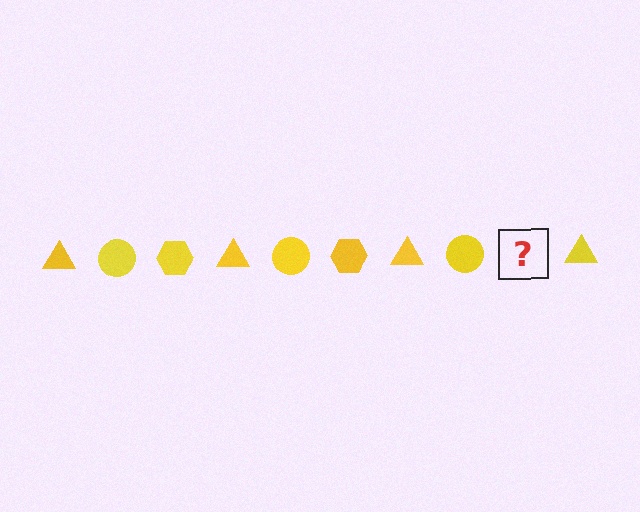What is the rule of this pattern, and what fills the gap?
The rule is that the pattern cycles through triangle, circle, hexagon shapes in yellow. The gap should be filled with a yellow hexagon.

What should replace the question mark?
The question mark should be replaced with a yellow hexagon.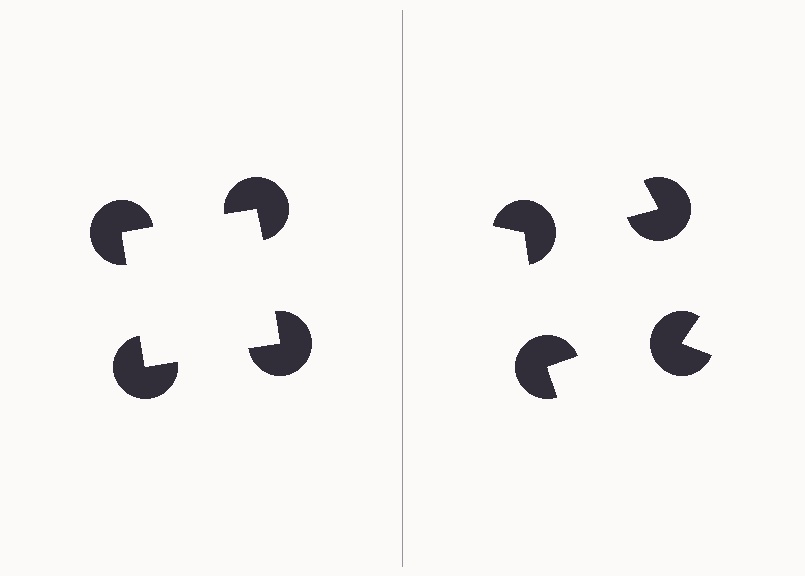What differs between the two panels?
The pac-man discs are positioned identically on both sides; only the wedge orientations differ. On the left they align to a square; on the right they are misaligned.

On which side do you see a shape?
An illusory square appears on the left side. On the right side the wedge cuts are rotated, so no coherent shape forms.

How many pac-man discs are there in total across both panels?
8 — 4 on each side.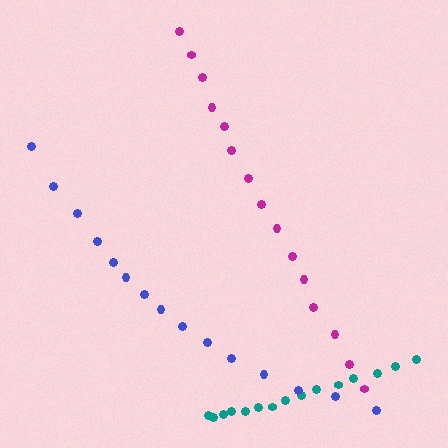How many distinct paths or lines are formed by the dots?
There are 3 distinct paths.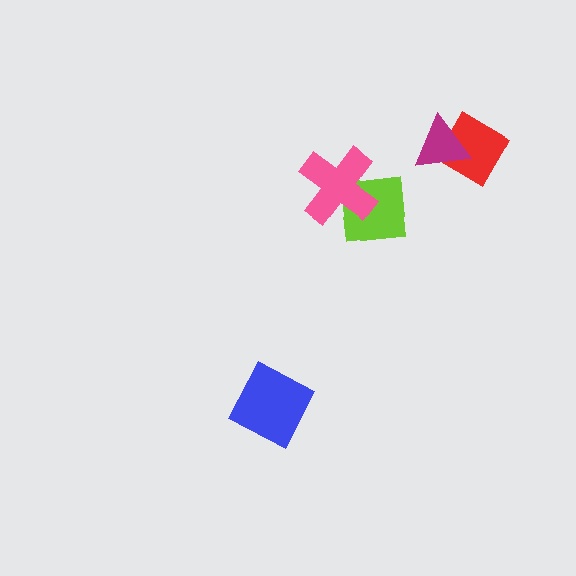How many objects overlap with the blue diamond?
0 objects overlap with the blue diamond.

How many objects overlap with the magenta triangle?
1 object overlaps with the magenta triangle.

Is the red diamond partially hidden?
Yes, it is partially covered by another shape.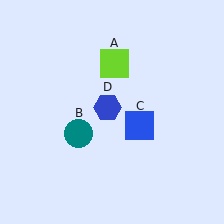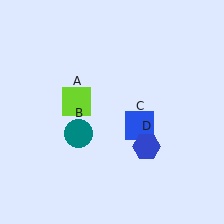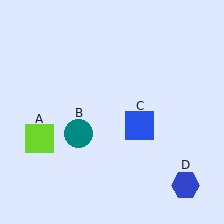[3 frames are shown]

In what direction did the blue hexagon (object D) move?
The blue hexagon (object D) moved down and to the right.